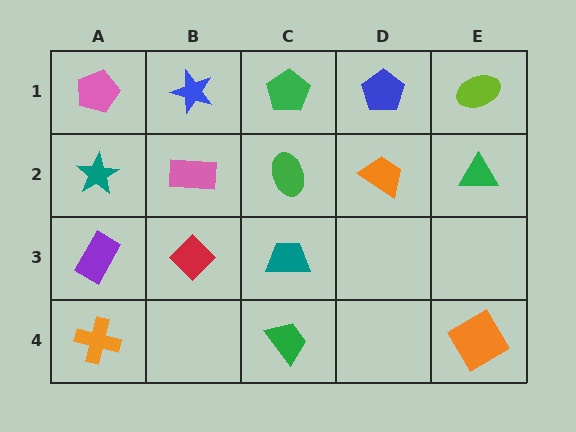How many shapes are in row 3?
3 shapes.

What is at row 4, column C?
A green trapezoid.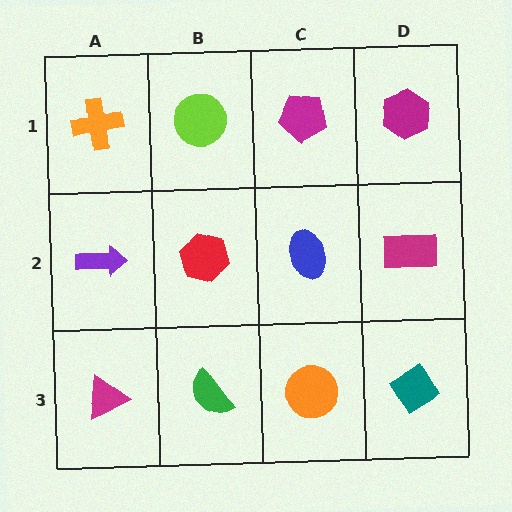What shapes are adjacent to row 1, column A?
A purple arrow (row 2, column A), a lime circle (row 1, column B).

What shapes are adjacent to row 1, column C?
A blue ellipse (row 2, column C), a lime circle (row 1, column B), a magenta hexagon (row 1, column D).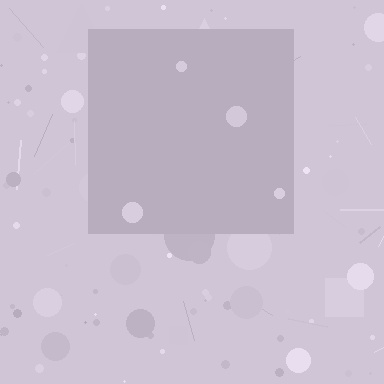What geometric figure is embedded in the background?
A square is embedded in the background.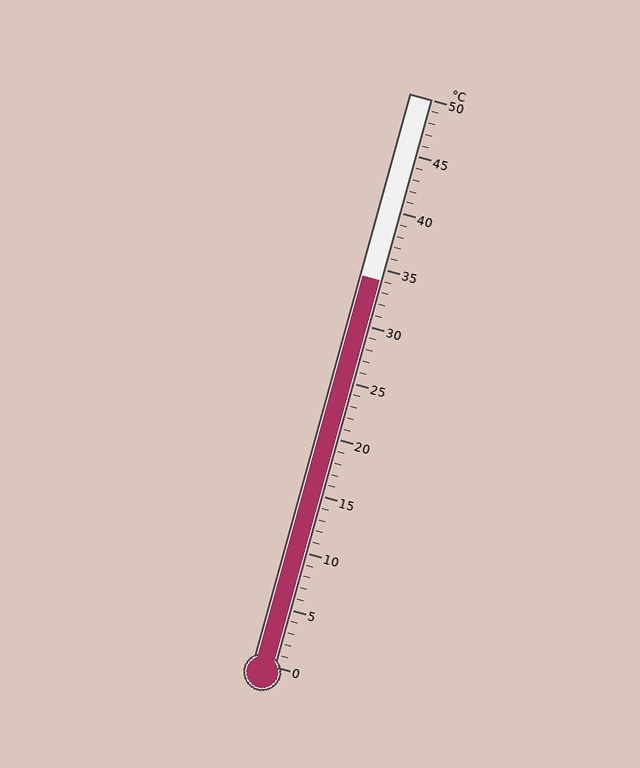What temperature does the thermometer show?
The thermometer shows approximately 34°C.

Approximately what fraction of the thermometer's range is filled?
The thermometer is filled to approximately 70% of its range.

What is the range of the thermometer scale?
The thermometer scale ranges from 0°C to 50°C.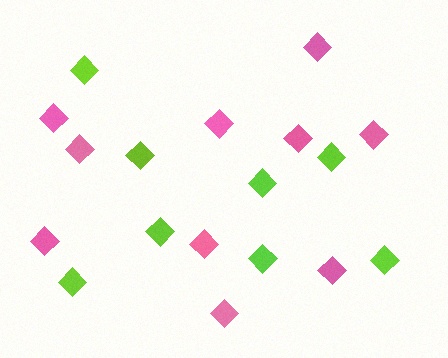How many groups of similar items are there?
There are 2 groups: one group of lime diamonds (8) and one group of pink diamonds (10).